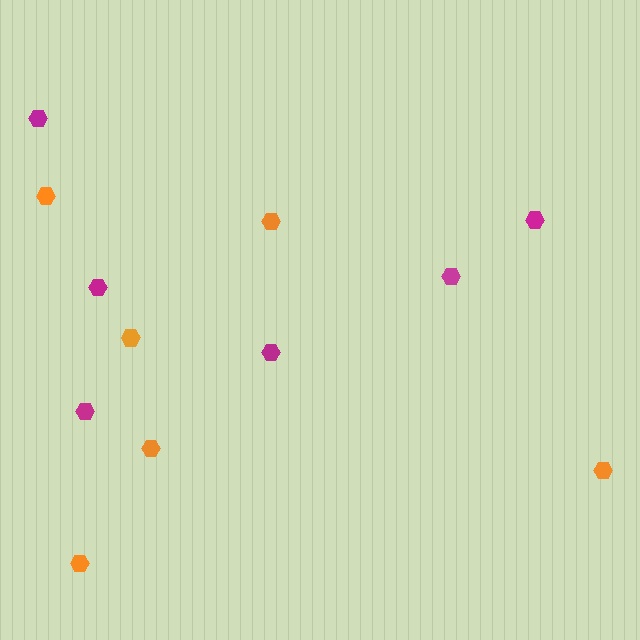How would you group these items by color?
There are 2 groups: one group of magenta hexagons (6) and one group of orange hexagons (6).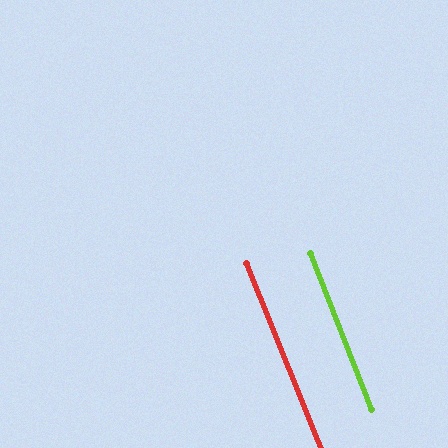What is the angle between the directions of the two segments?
Approximately 1 degree.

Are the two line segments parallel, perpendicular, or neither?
Parallel — their directions differ by only 0.8°.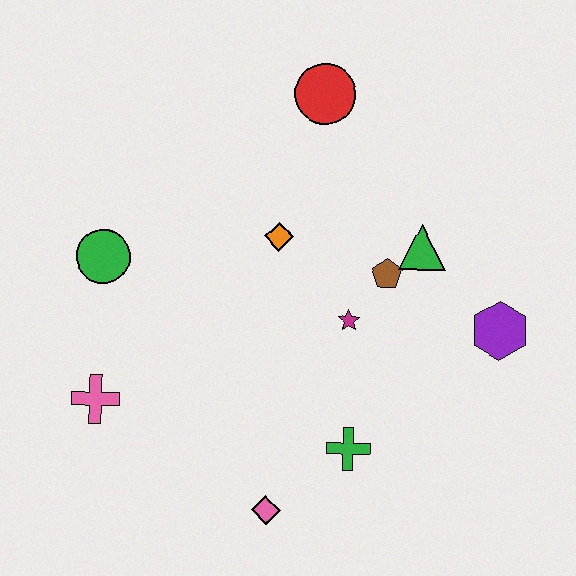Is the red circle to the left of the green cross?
Yes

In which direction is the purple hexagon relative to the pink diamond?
The purple hexagon is to the right of the pink diamond.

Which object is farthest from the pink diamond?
The red circle is farthest from the pink diamond.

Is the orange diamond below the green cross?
No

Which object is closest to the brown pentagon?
The green triangle is closest to the brown pentagon.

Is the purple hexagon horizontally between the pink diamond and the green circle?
No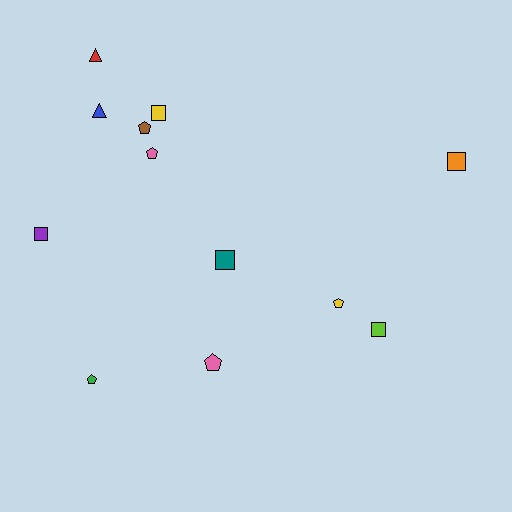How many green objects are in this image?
There is 1 green object.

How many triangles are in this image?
There are 2 triangles.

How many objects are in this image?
There are 12 objects.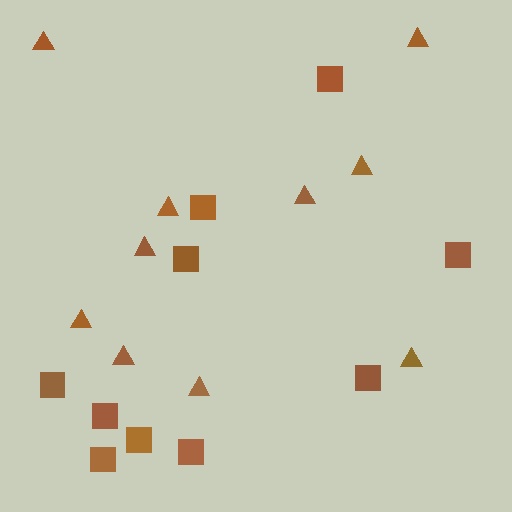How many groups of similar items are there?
There are 2 groups: one group of squares (10) and one group of triangles (10).